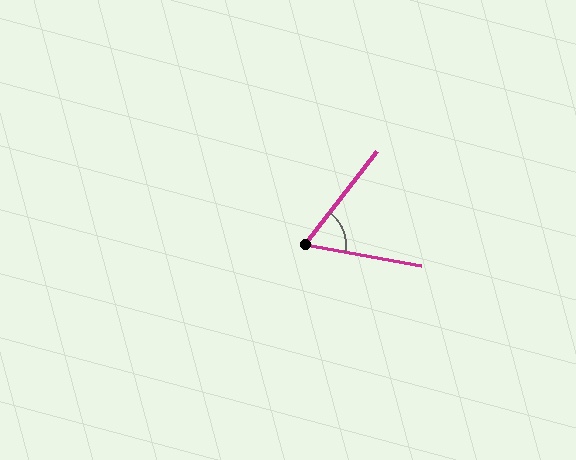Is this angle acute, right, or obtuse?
It is acute.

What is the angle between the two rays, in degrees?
Approximately 63 degrees.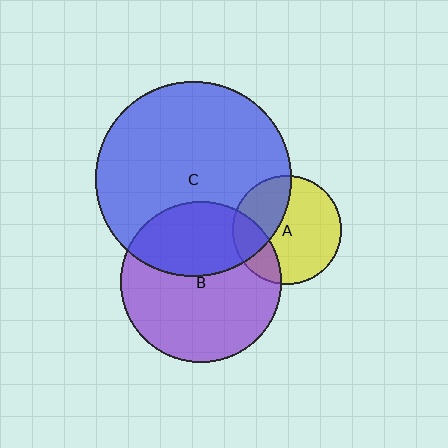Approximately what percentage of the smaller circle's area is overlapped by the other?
Approximately 35%.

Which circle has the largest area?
Circle C (blue).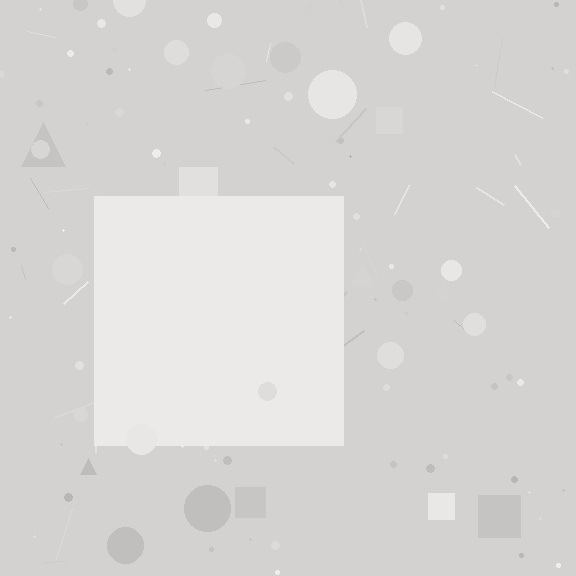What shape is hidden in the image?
A square is hidden in the image.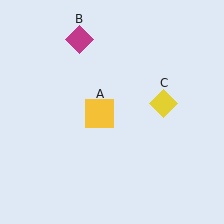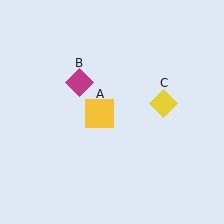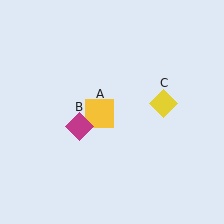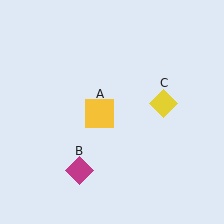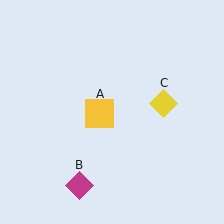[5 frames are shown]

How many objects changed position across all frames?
1 object changed position: magenta diamond (object B).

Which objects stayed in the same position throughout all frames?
Yellow square (object A) and yellow diamond (object C) remained stationary.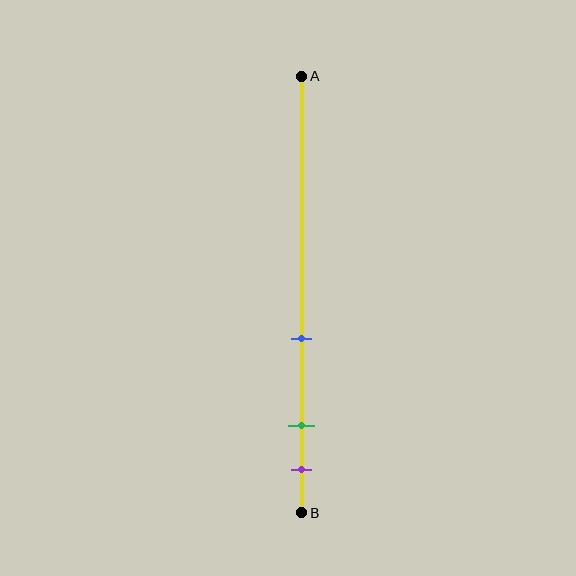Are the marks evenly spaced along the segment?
No, the marks are not evenly spaced.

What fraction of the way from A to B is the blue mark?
The blue mark is approximately 60% (0.6) of the way from A to B.